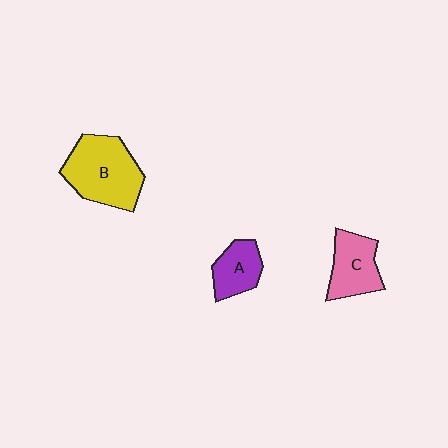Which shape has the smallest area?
Shape A (purple).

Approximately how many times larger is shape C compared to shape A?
Approximately 1.3 times.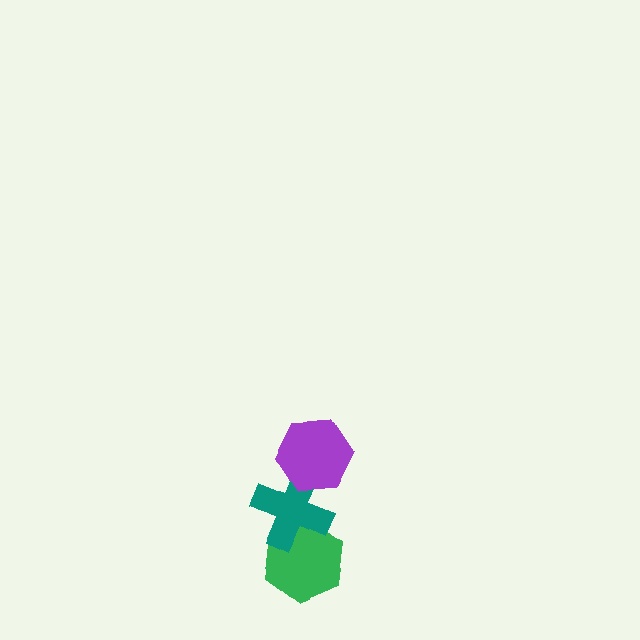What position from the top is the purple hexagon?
The purple hexagon is 1st from the top.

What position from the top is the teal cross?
The teal cross is 2nd from the top.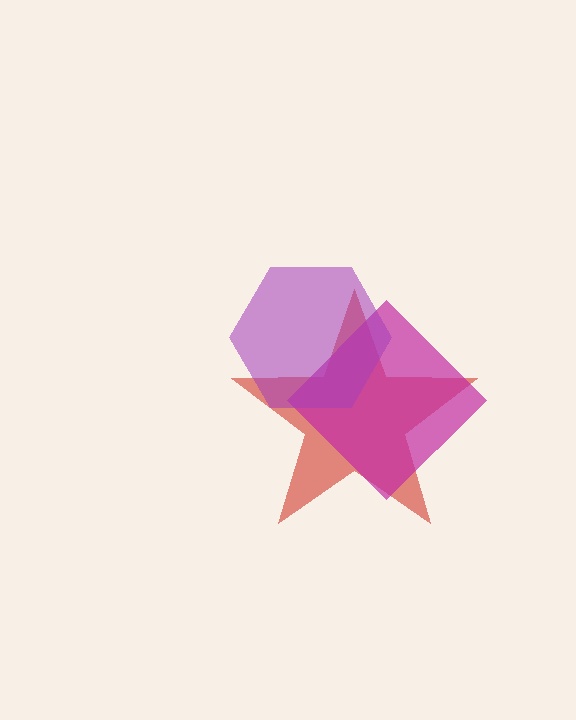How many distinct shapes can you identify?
There are 3 distinct shapes: a red star, a magenta diamond, a purple hexagon.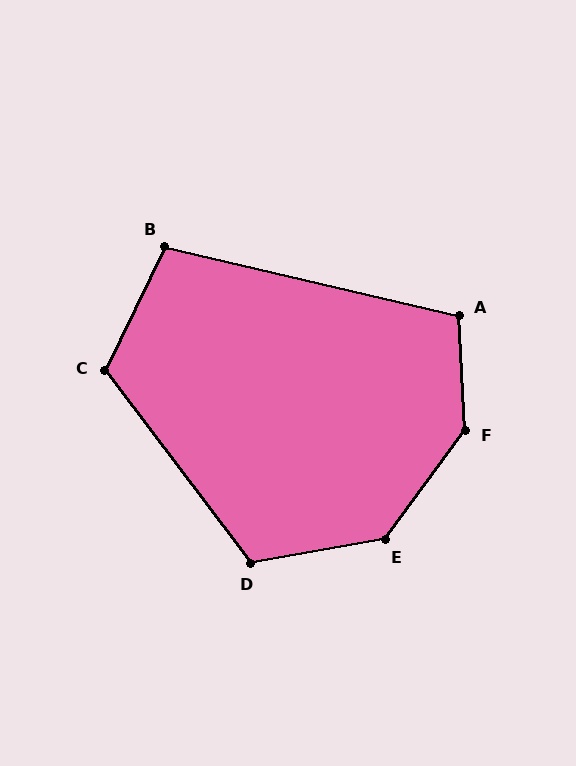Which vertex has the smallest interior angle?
B, at approximately 103 degrees.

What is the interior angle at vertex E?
Approximately 137 degrees (obtuse).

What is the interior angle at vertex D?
Approximately 117 degrees (obtuse).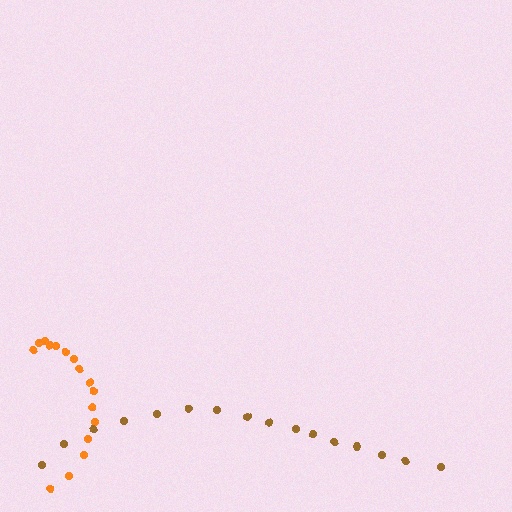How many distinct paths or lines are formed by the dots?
There are 2 distinct paths.